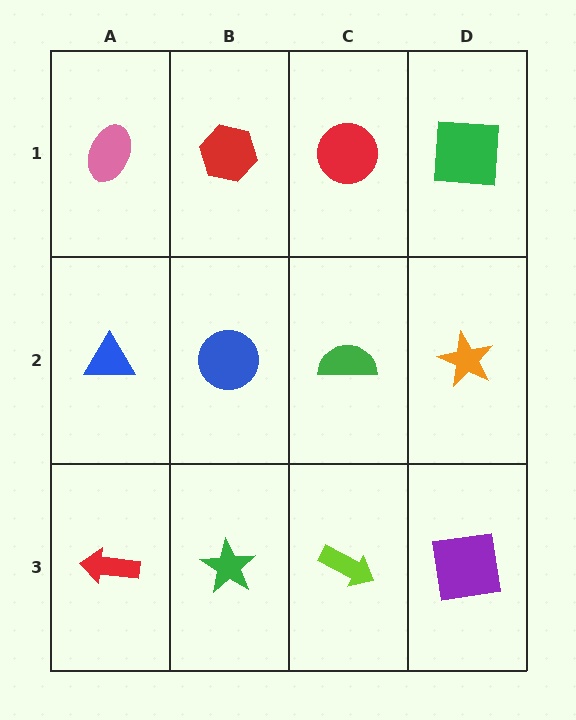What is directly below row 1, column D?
An orange star.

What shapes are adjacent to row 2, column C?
A red circle (row 1, column C), a lime arrow (row 3, column C), a blue circle (row 2, column B), an orange star (row 2, column D).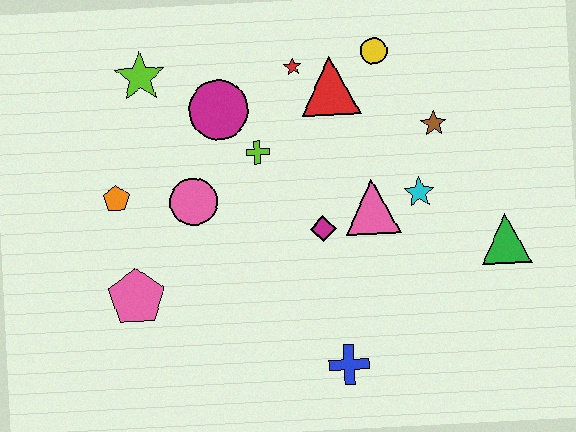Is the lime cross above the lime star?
No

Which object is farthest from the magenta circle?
The green triangle is farthest from the magenta circle.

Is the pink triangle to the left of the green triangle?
Yes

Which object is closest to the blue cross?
The magenta diamond is closest to the blue cross.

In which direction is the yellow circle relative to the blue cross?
The yellow circle is above the blue cross.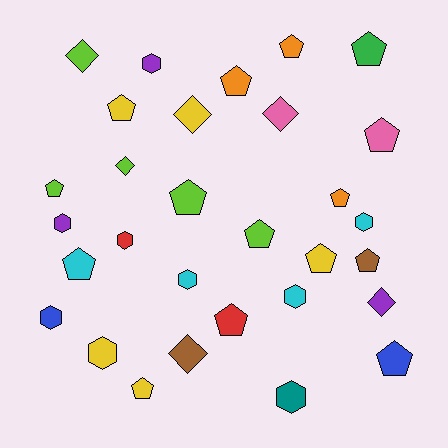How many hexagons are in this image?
There are 9 hexagons.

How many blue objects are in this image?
There are 2 blue objects.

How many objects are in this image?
There are 30 objects.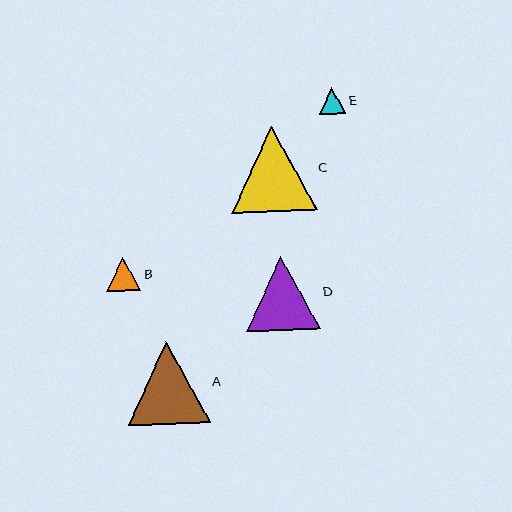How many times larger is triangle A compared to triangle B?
Triangle A is approximately 2.4 times the size of triangle B.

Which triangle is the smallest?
Triangle E is the smallest with a size of approximately 26 pixels.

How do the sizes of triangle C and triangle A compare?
Triangle C and triangle A are approximately the same size.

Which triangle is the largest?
Triangle C is the largest with a size of approximately 85 pixels.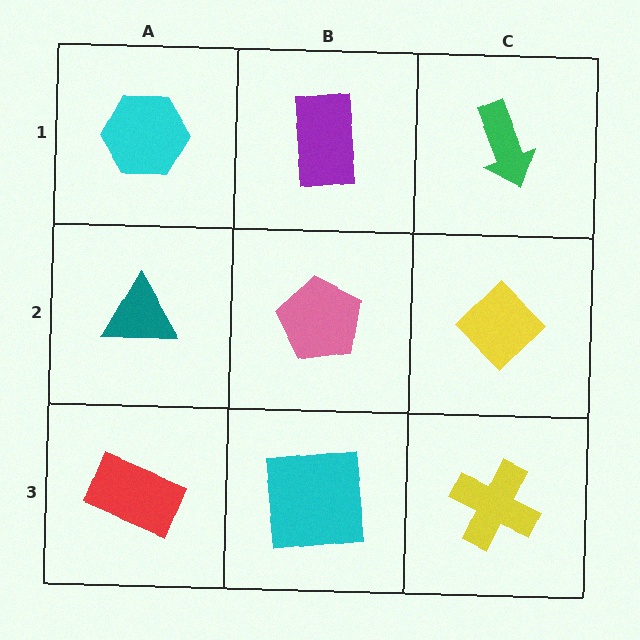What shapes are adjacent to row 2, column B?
A purple rectangle (row 1, column B), a cyan square (row 3, column B), a teal triangle (row 2, column A), a yellow diamond (row 2, column C).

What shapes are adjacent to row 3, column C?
A yellow diamond (row 2, column C), a cyan square (row 3, column B).